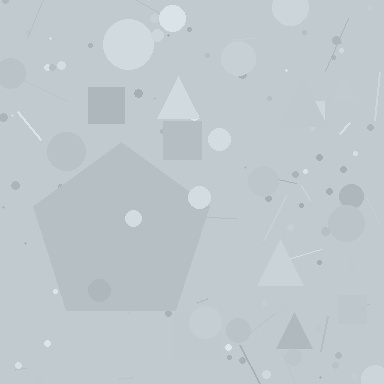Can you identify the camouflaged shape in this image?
The camouflaged shape is a pentagon.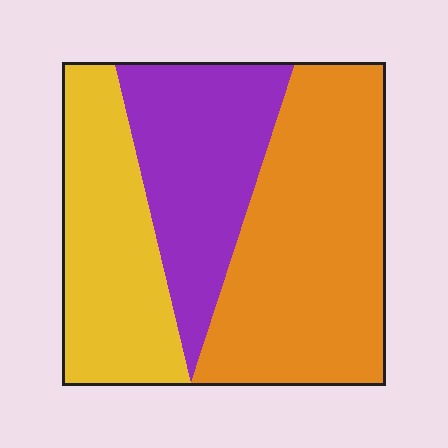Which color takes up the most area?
Orange, at roughly 45%.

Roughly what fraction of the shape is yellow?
Yellow takes up between a quarter and a half of the shape.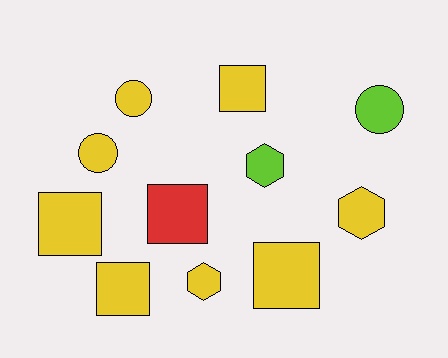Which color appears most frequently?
Yellow, with 8 objects.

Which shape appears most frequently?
Square, with 5 objects.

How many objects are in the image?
There are 11 objects.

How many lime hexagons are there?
There is 1 lime hexagon.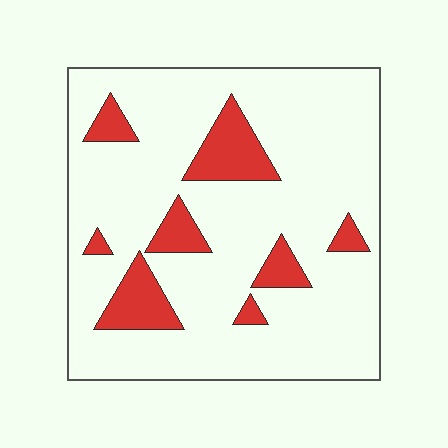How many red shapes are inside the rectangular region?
8.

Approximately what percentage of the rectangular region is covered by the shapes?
Approximately 15%.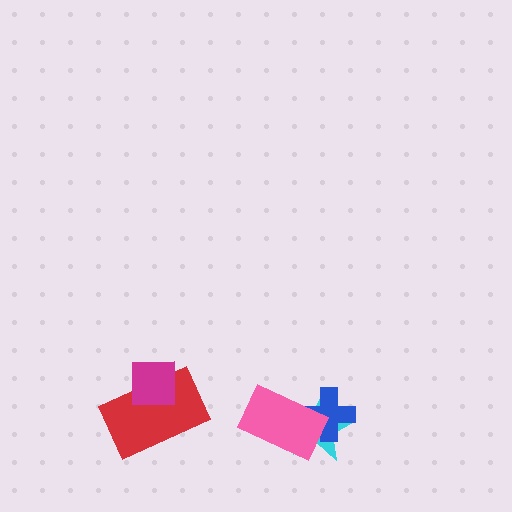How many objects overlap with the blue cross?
2 objects overlap with the blue cross.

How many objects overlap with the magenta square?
1 object overlaps with the magenta square.